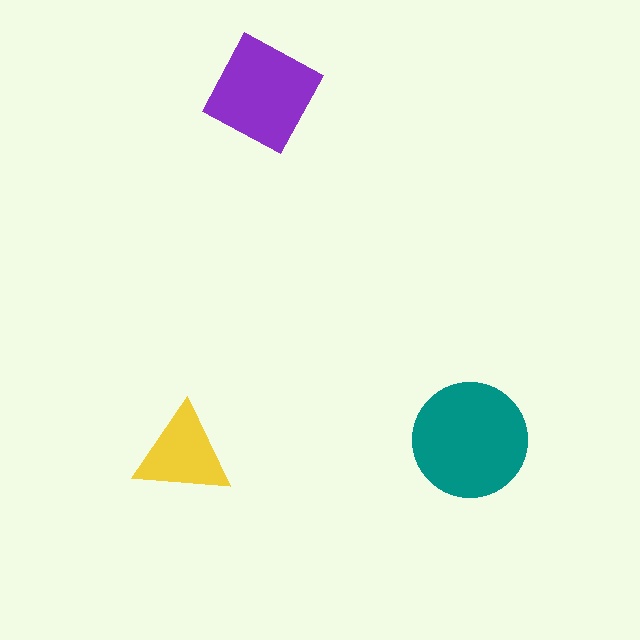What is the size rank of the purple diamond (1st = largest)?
2nd.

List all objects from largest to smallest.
The teal circle, the purple diamond, the yellow triangle.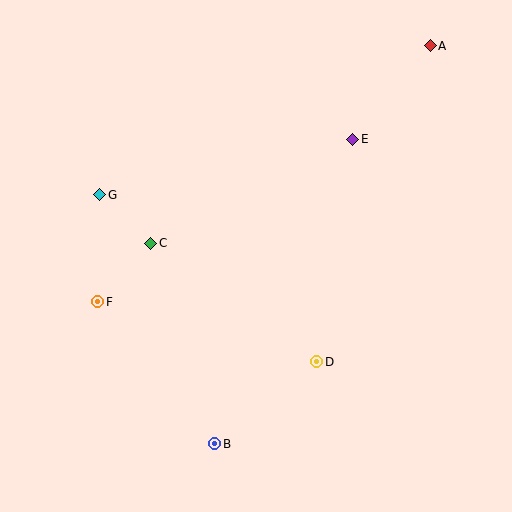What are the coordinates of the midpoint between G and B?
The midpoint between G and B is at (157, 319).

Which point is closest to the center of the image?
Point C at (151, 243) is closest to the center.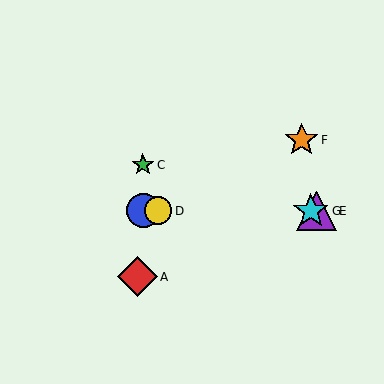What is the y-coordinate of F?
Object F is at y≈140.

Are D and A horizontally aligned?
No, D is at y≈211 and A is at y≈277.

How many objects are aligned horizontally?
4 objects (B, D, E, G) are aligned horizontally.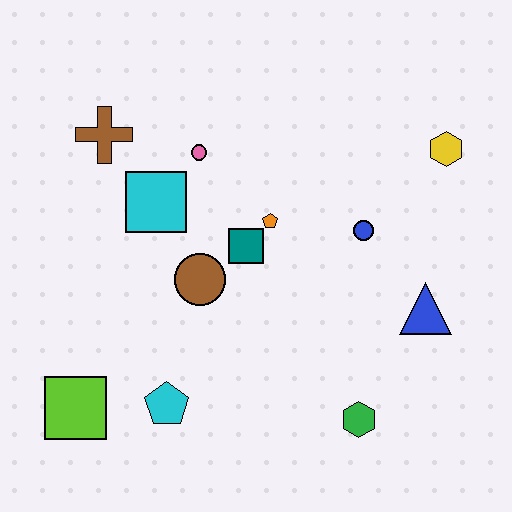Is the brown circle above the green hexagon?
Yes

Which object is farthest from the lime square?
The yellow hexagon is farthest from the lime square.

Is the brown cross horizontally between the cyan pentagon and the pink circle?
No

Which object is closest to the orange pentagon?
The teal square is closest to the orange pentagon.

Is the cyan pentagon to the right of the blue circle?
No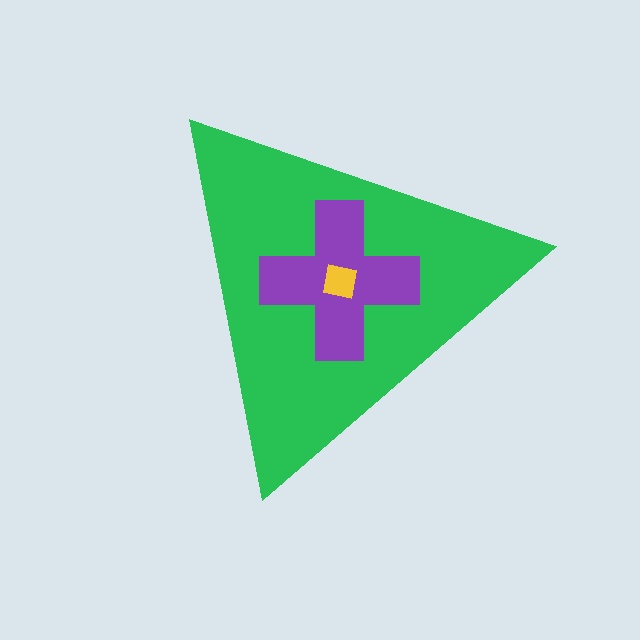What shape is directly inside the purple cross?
The yellow square.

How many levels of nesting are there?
3.